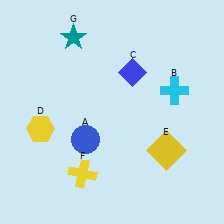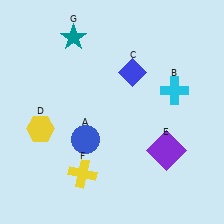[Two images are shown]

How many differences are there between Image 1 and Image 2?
There is 1 difference between the two images.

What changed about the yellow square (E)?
In Image 1, E is yellow. In Image 2, it changed to purple.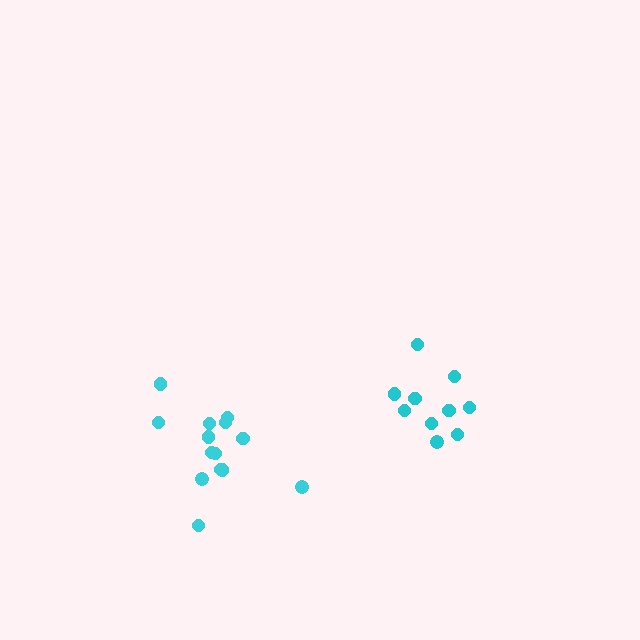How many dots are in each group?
Group 1: 10 dots, Group 2: 14 dots (24 total).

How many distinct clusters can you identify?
There are 2 distinct clusters.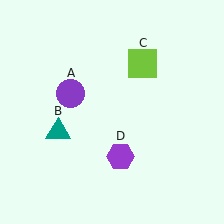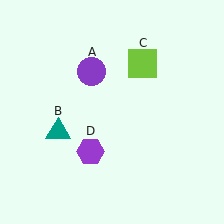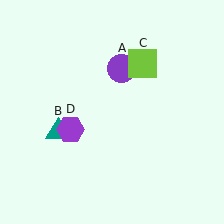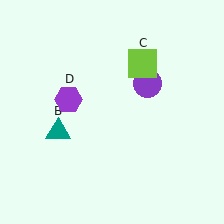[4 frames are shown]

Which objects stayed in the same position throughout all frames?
Teal triangle (object B) and lime square (object C) remained stationary.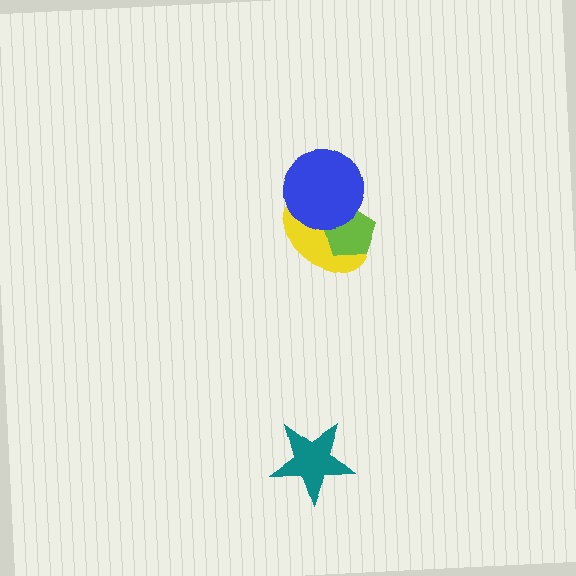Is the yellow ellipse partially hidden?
Yes, it is partially covered by another shape.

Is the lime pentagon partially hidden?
Yes, it is partially covered by another shape.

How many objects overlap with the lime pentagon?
2 objects overlap with the lime pentagon.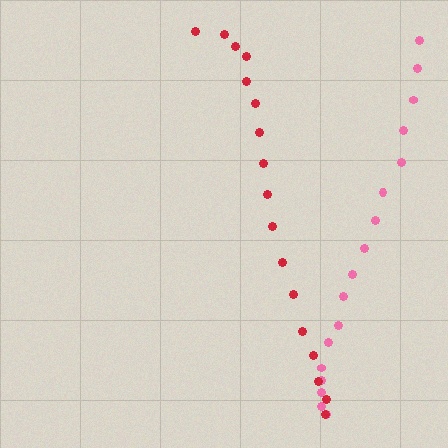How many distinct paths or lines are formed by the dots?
There are 2 distinct paths.